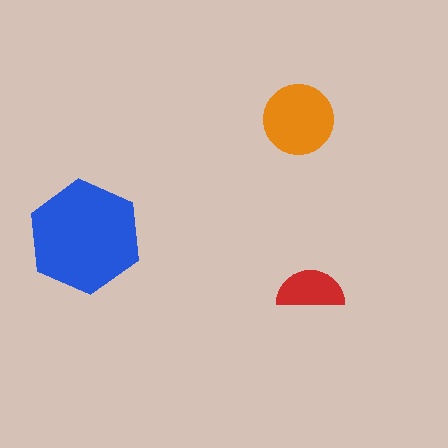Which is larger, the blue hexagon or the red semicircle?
The blue hexagon.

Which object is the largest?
The blue hexagon.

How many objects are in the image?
There are 3 objects in the image.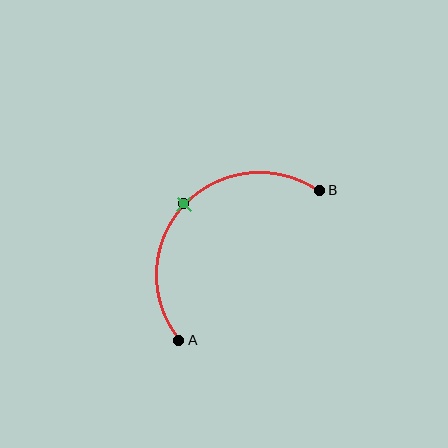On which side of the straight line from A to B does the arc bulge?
The arc bulges above and to the left of the straight line connecting A and B.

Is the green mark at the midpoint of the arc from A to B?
Yes. The green mark lies on the arc at equal arc-length from both A and B — it is the arc midpoint.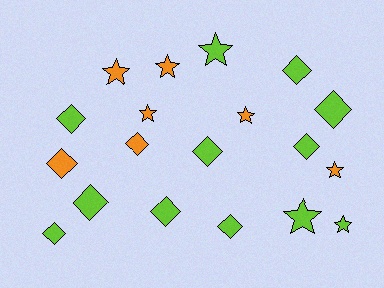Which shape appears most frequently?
Diamond, with 11 objects.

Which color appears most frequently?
Lime, with 12 objects.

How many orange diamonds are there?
There are 2 orange diamonds.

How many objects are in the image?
There are 19 objects.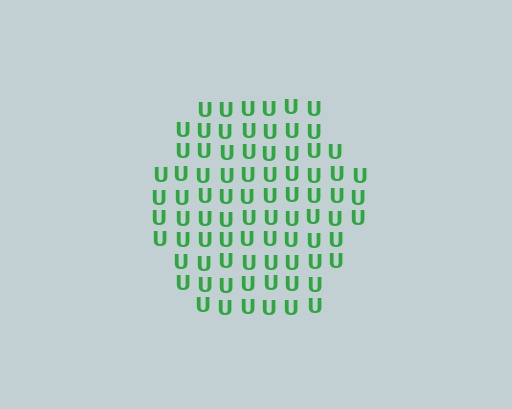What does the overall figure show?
The overall figure shows a hexagon.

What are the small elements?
The small elements are letter U's.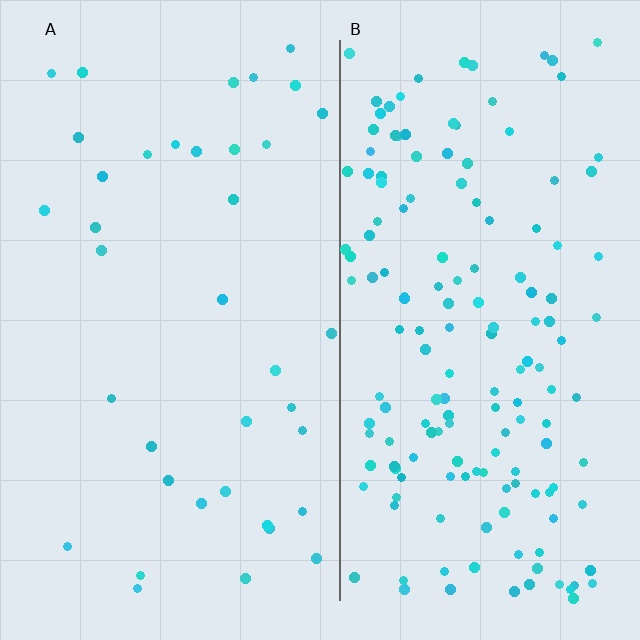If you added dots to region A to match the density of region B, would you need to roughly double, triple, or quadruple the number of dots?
Approximately quadruple.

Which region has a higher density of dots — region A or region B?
B (the right).